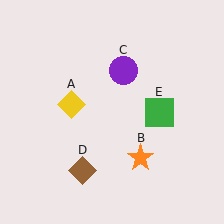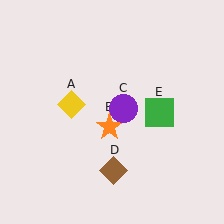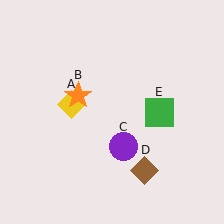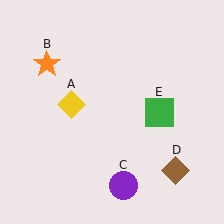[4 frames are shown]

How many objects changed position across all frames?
3 objects changed position: orange star (object B), purple circle (object C), brown diamond (object D).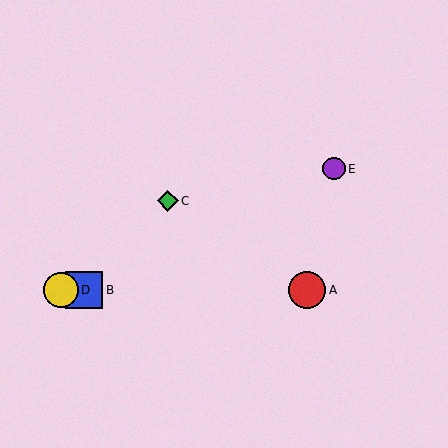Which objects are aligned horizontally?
Objects A, B, D are aligned horizontally.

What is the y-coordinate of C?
Object C is at y≈201.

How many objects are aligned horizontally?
3 objects (A, B, D) are aligned horizontally.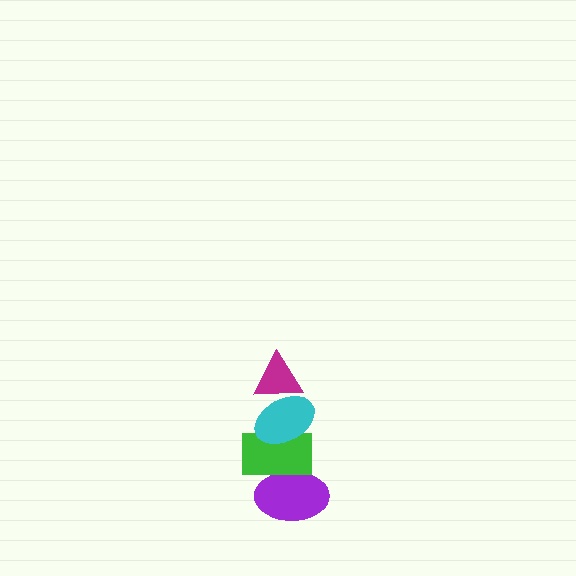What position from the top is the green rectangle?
The green rectangle is 3rd from the top.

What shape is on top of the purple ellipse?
The green rectangle is on top of the purple ellipse.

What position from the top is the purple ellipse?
The purple ellipse is 4th from the top.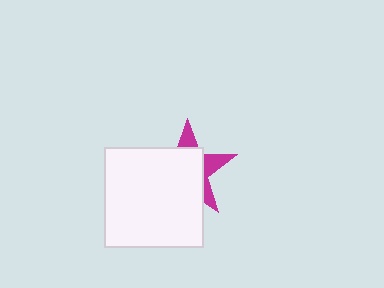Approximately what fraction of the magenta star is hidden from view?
Roughly 67% of the magenta star is hidden behind the white square.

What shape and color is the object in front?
The object in front is a white square.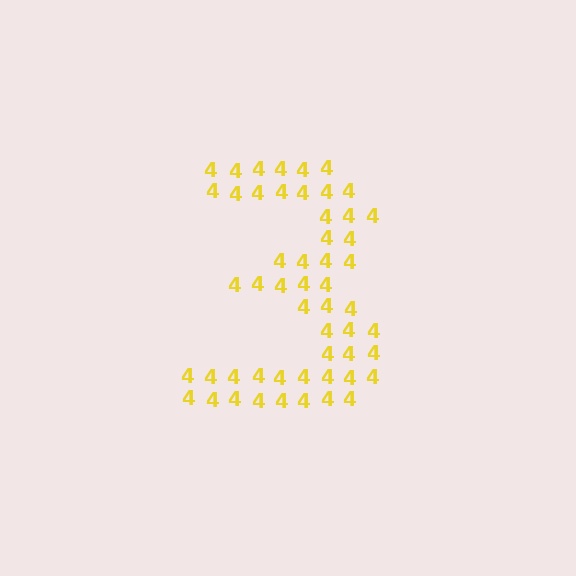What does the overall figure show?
The overall figure shows the digit 3.